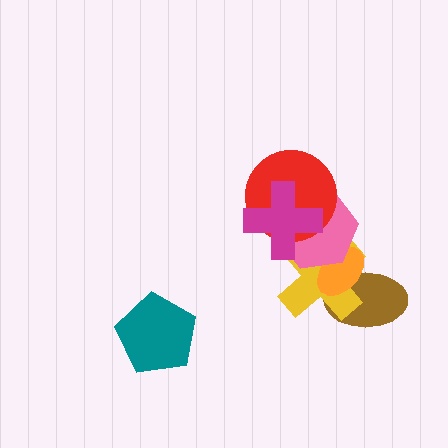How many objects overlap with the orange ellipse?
3 objects overlap with the orange ellipse.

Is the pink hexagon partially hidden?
Yes, it is partially covered by another shape.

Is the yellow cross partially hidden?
Yes, it is partially covered by another shape.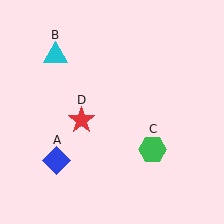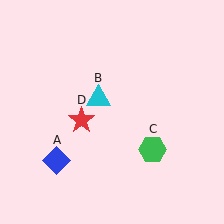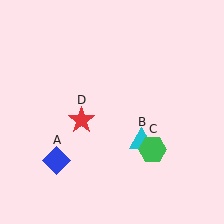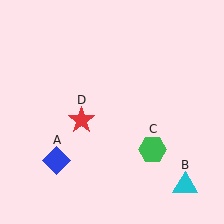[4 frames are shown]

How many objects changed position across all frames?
1 object changed position: cyan triangle (object B).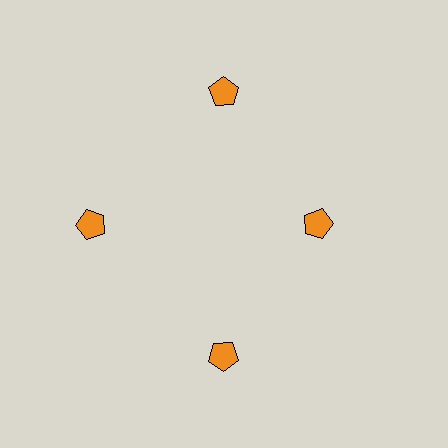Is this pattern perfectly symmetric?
No. The 4 orange pentagons are arranged in a ring, but one element near the 3 o'clock position is pulled inward toward the center, breaking the 4-fold rotational symmetry.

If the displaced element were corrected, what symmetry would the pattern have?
It would have 4-fold rotational symmetry — the pattern would map onto itself every 90 degrees.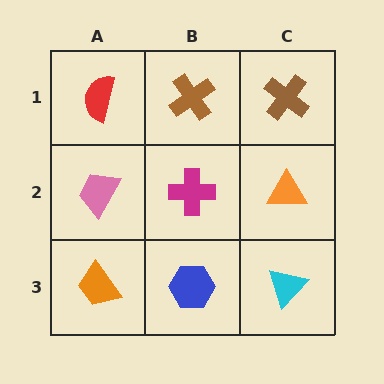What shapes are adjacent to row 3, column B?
A magenta cross (row 2, column B), an orange trapezoid (row 3, column A), a cyan triangle (row 3, column C).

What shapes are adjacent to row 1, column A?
A pink trapezoid (row 2, column A), a brown cross (row 1, column B).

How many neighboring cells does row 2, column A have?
3.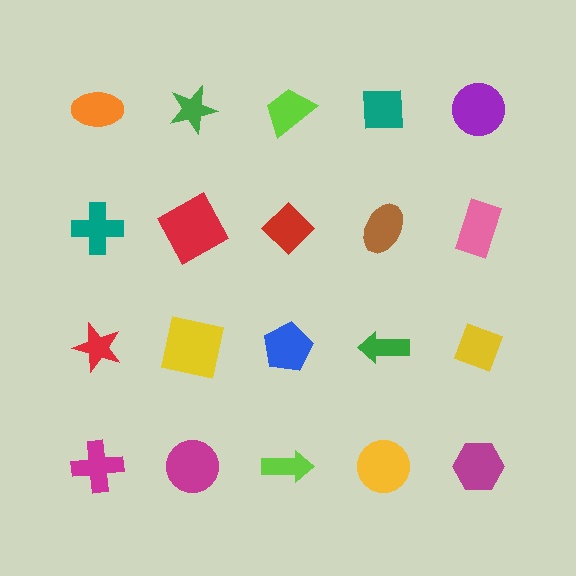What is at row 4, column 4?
A yellow circle.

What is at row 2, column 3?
A red diamond.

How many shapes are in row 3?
5 shapes.